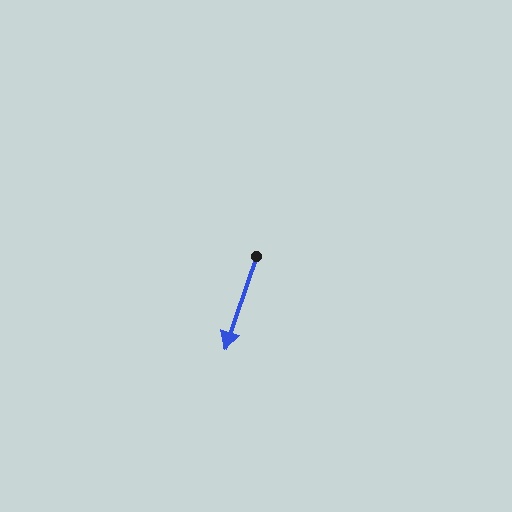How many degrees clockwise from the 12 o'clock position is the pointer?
Approximately 199 degrees.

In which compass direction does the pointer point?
South.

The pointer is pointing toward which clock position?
Roughly 7 o'clock.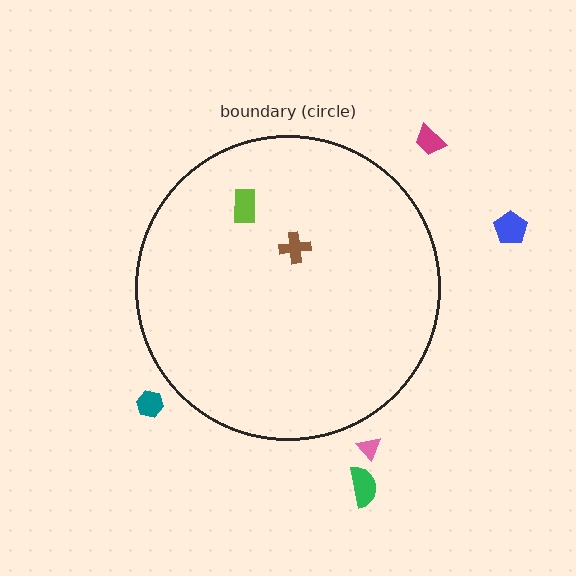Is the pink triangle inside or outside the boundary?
Outside.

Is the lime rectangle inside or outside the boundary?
Inside.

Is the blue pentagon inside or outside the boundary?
Outside.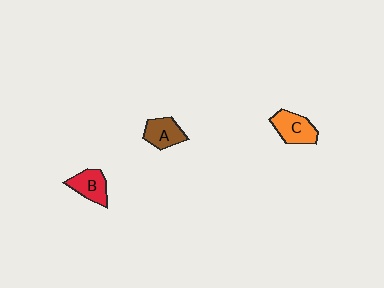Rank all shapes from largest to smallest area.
From largest to smallest: C (orange), B (red), A (brown).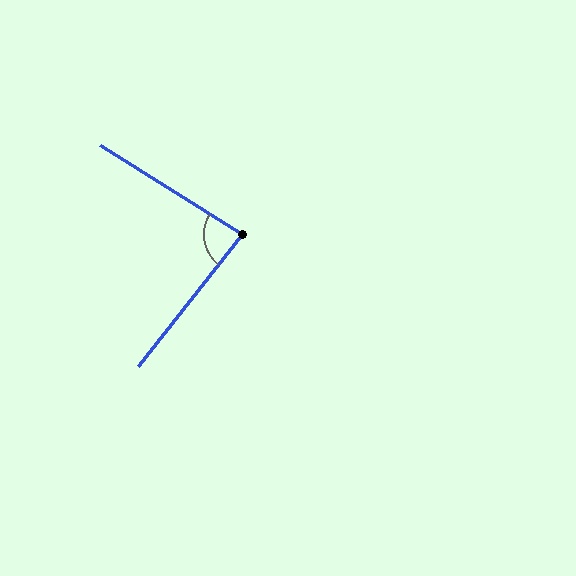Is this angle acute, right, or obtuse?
It is acute.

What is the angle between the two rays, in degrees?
Approximately 84 degrees.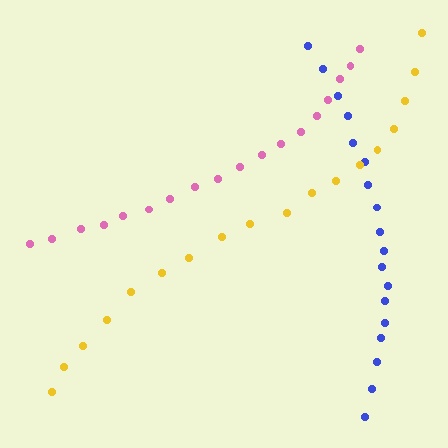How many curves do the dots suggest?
There are 3 distinct paths.